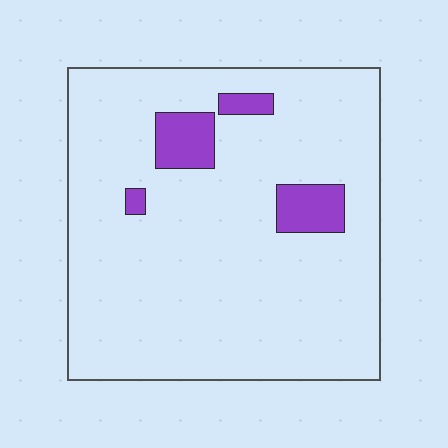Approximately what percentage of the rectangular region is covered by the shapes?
Approximately 10%.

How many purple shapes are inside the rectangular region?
4.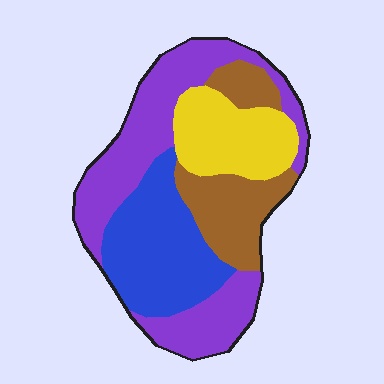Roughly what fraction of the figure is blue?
Blue takes up between a quarter and a half of the figure.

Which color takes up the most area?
Purple, at roughly 40%.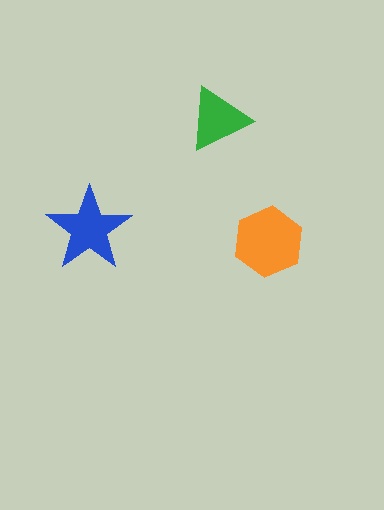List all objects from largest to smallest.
The orange hexagon, the blue star, the green triangle.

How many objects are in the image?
There are 3 objects in the image.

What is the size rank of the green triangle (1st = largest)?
3rd.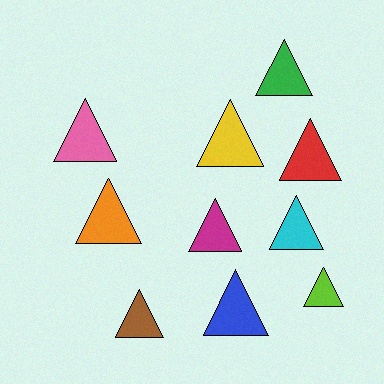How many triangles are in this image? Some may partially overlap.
There are 10 triangles.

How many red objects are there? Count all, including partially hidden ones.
There is 1 red object.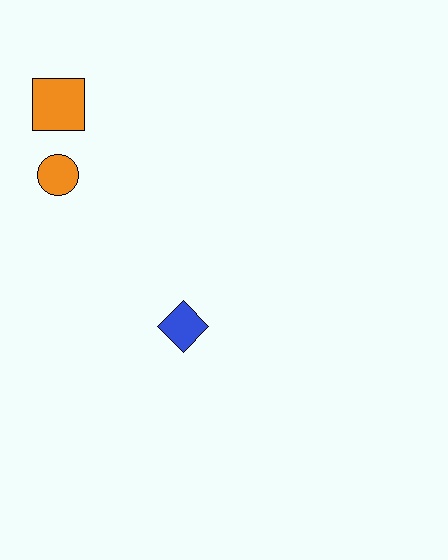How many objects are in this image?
There are 3 objects.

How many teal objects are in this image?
There are no teal objects.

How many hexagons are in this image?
There are no hexagons.